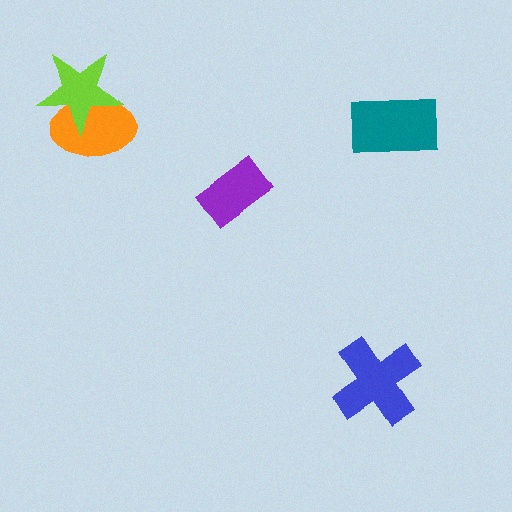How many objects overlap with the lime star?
1 object overlaps with the lime star.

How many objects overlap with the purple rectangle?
0 objects overlap with the purple rectangle.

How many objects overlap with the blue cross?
0 objects overlap with the blue cross.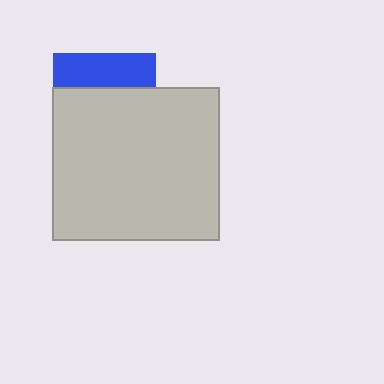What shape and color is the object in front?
The object in front is a light gray rectangle.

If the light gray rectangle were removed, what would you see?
You would see the complete blue square.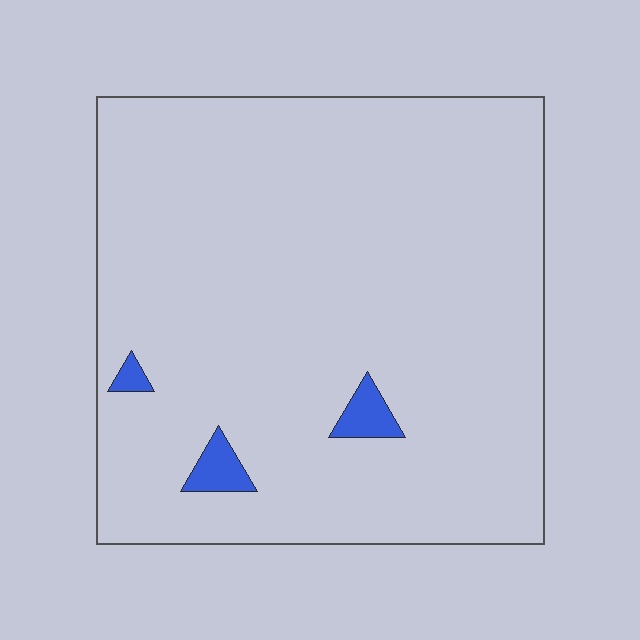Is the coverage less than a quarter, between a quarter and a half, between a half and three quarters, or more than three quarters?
Less than a quarter.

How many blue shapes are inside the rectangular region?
3.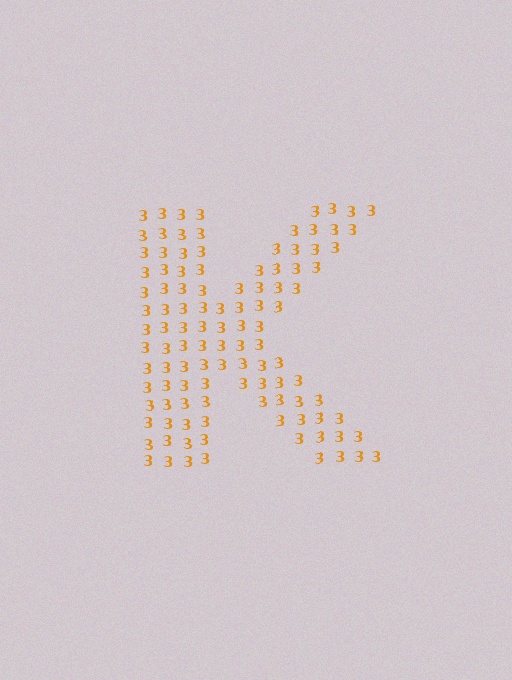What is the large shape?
The large shape is the letter K.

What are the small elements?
The small elements are digit 3's.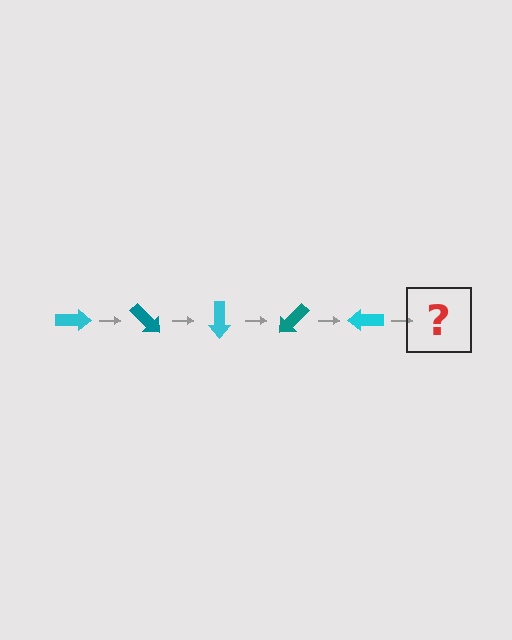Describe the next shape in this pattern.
It should be a teal arrow, rotated 225 degrees from the start.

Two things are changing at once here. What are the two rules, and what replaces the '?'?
The two rules are that it rotates 45 degrees each step and the color cycles through cyan and teal. The '?' should be a teal arrow, rotated 225 degrees from the start.